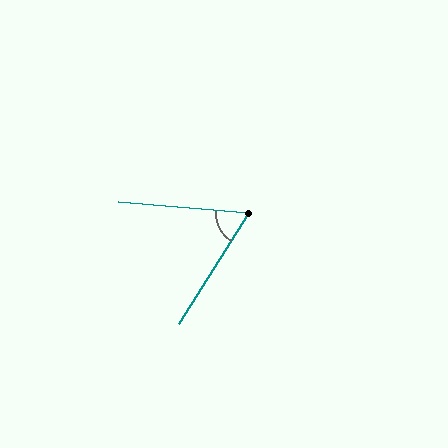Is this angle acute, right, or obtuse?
It is acute.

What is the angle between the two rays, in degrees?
Approximately 63 degrees.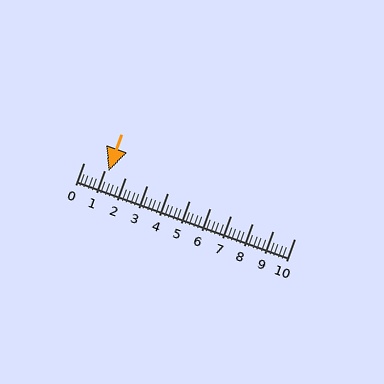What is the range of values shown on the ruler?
The ruler shows values from 0 to 10.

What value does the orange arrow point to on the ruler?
The orange arrow points to approximately 1.2.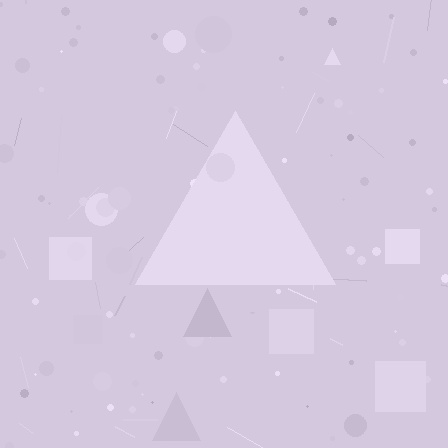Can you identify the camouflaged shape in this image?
The camouflaged shape is a triangle.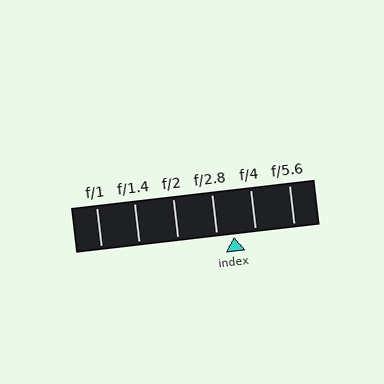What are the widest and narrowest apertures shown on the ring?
The widest aperture shown is f/1 and the narrowest is f/5.6.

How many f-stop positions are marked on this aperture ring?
There are 6 f-stop positions marked.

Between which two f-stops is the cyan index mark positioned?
The index mark is between f/2.8 and f/4.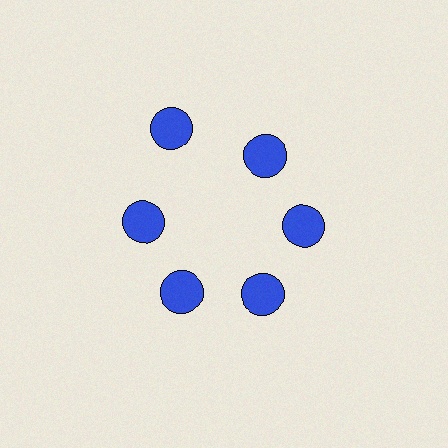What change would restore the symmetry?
The symmetry would be restored by moving it inward, back onto the ring so that all 6 circles sit at equal angles and equal distance from the center.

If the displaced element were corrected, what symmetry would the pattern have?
It would have 6-fold rotational symmetry — the pattern would map onto itself every 60 degrees.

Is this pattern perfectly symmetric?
No. The 6 blue circles are arranged in a ring, but one element near the 11 o'clock position is pushed outward from the center, breaking the 6-fold rotational symmetry.